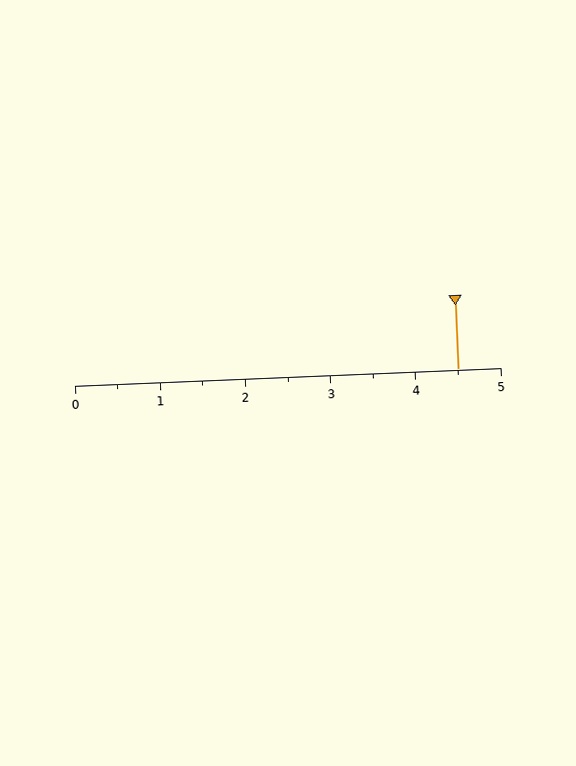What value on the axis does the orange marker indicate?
The marker indicates approximately 4.5.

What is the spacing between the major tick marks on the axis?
The major ticks are spaced 1 apart.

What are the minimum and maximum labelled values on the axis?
The axis runs from 0 to 5.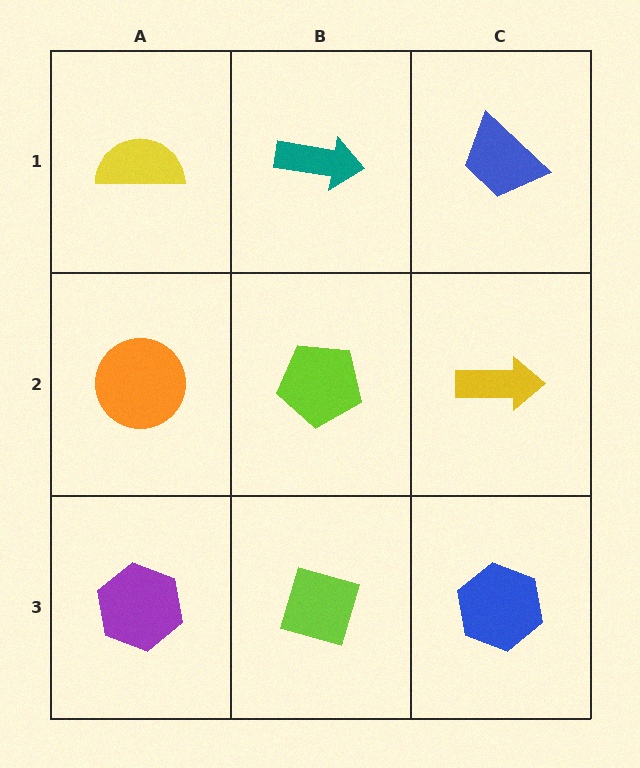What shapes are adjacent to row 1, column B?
A lime pentagon (row 2, column B), a yellow semicircle (row 1, column A), a blue trapezoid (row 1, column C).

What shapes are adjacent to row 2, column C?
A blue trapezoid (row 1, column C), a blue hexagon (row 3, column C), a lime pentagon (row 2, column B).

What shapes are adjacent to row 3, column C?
A yellow arrow (row 2, column C), a lime diamond (row 3, column B).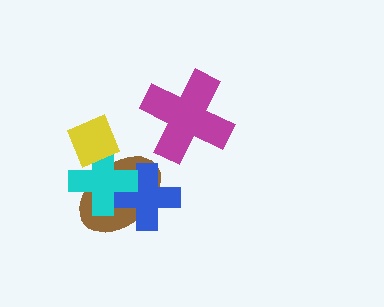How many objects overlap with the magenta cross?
0 objects overlap with the magenta cross.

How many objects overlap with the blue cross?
2 objects overlap with the blue cross.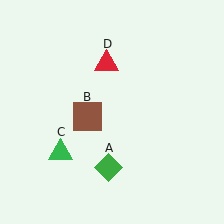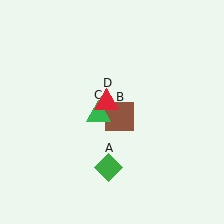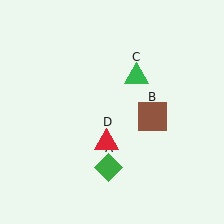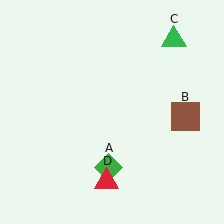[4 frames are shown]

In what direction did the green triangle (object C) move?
The green triangle (object C) moved up and to the right.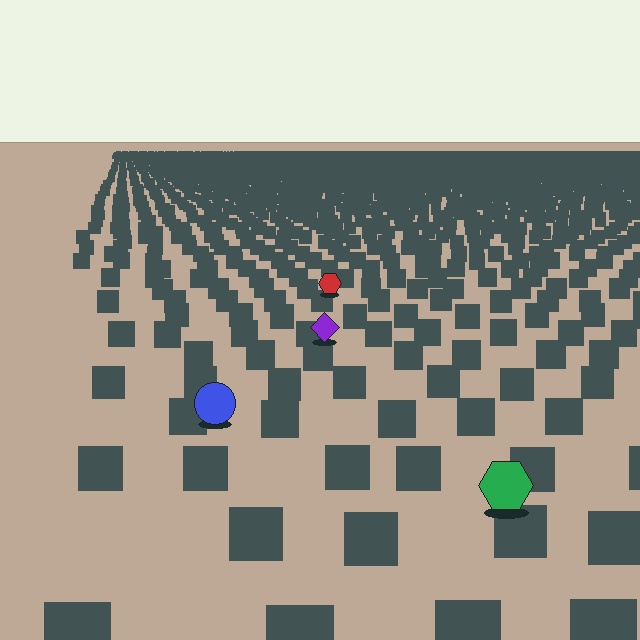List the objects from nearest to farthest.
From nearest to farthest: the green hexagon, the blue circle, the purple diamond, the red hexagon.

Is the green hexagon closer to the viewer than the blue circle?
Yes. The green hexagon is closer — you can tell from the texture gradient: the ground texture is coarser near it.